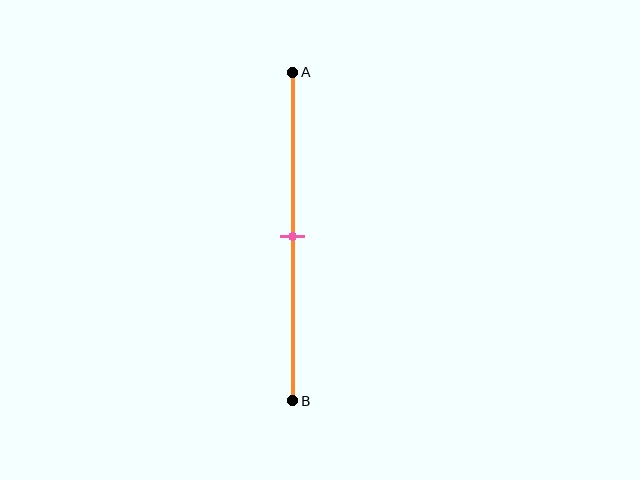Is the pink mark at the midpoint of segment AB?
Yes, the mark is approximately at the midpoint.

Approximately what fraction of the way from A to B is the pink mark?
The pink mark is approximately 50% of the way from A to B.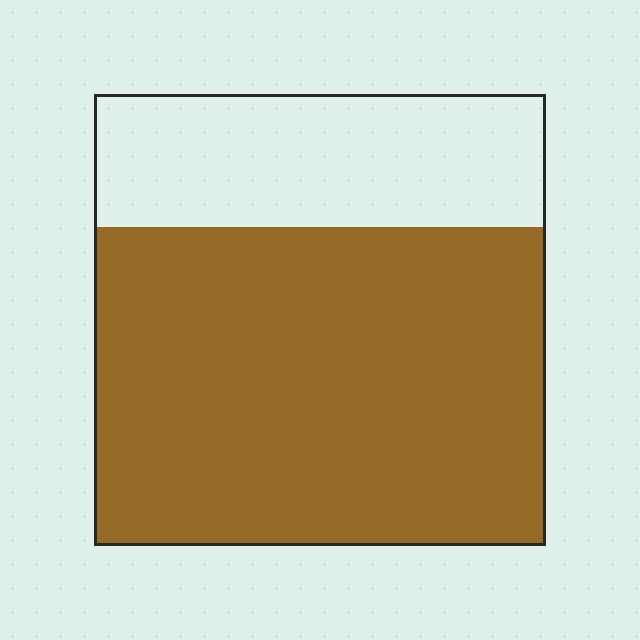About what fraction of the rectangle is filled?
About two thirds (2/3).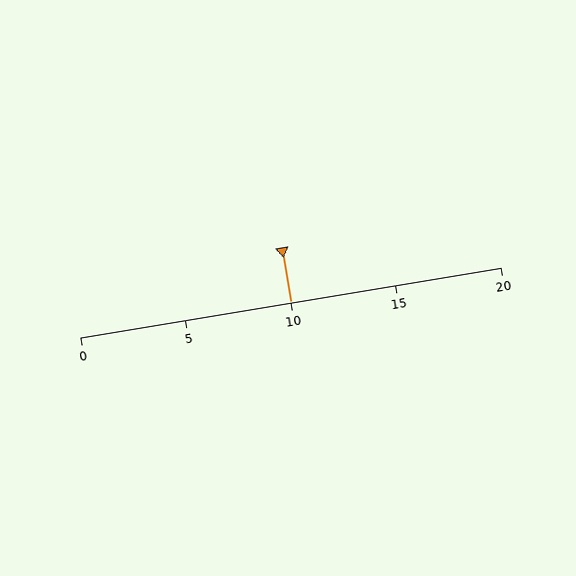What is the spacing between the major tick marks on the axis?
The major ticks are spaced 5 apart.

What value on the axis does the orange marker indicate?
The marker indicates approximately 10.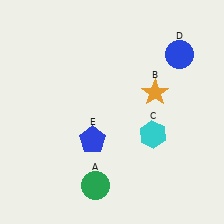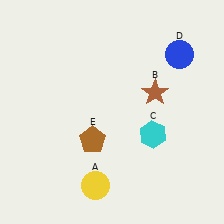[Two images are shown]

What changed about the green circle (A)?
In Image 1, A is green. In Image 2, it changed to yellow.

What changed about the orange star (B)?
In Image 1, B is orange. In Image 2, it changed to brown.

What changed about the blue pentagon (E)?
In Image 1, E is blue. In Image 2, it changed to brown.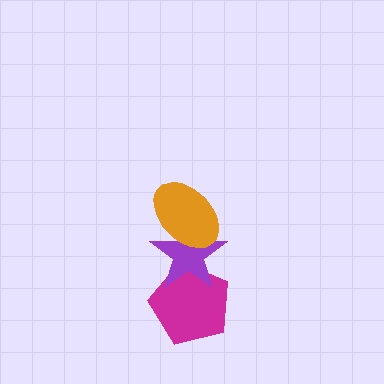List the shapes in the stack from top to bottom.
From top to bottom: the orange ellipse, the purple star, the magenta pentagon.